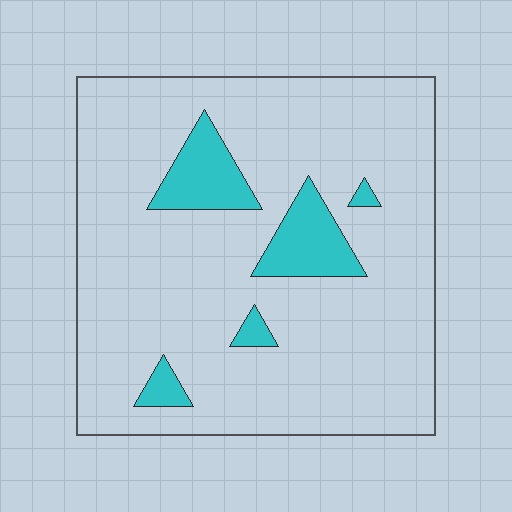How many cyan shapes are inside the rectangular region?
5.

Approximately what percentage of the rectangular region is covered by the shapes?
Approximately 10%.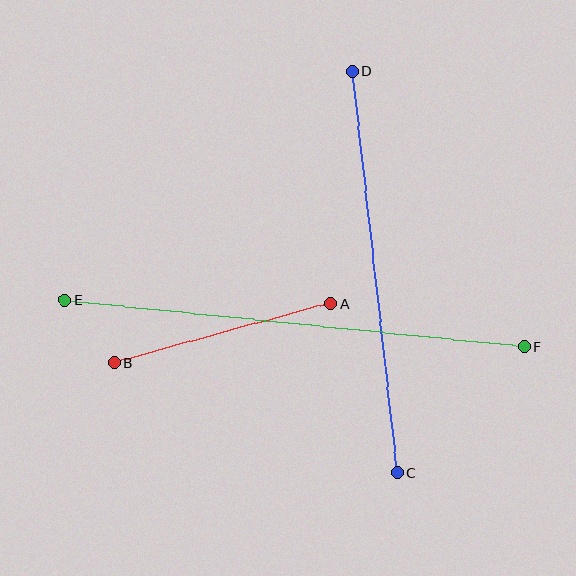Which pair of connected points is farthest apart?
Points E and F are farthest apart.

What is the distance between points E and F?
The distance is approximately 462 pixels.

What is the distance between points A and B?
The distance is approximately 224 pixels.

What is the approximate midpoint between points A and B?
The midpoint is at approximately (222, 333) pixels.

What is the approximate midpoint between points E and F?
The midpoint is at approximately (295, 323) pixels.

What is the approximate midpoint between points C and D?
The midpoint is at approximately (375, 272) pixels.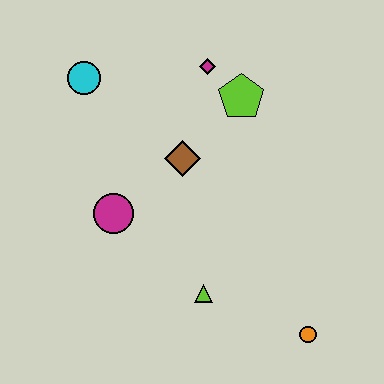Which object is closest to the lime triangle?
The orange circle is closest to the lime triangle.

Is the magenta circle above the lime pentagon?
No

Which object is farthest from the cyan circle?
The orange circle is farthest from the cyan circle.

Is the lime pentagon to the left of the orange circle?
Yes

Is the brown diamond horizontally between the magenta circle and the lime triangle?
Yes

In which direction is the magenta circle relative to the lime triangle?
The magenta circle is to the left of the lime triangle.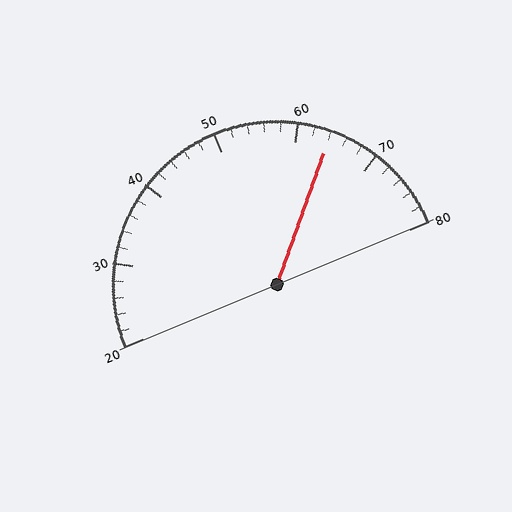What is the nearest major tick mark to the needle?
The nearest major tick mark is 60.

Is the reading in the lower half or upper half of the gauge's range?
The reading is in the upper half of the range (20 to 80).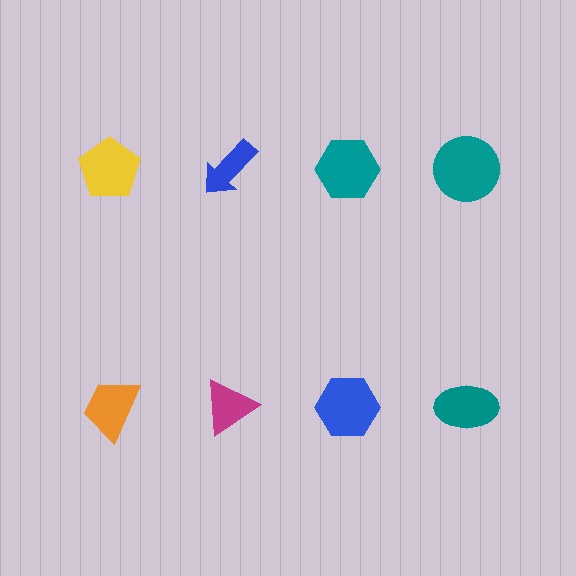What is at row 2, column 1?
An orange trapezoid.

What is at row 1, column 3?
A teal hexagon.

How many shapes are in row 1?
4 shapes.